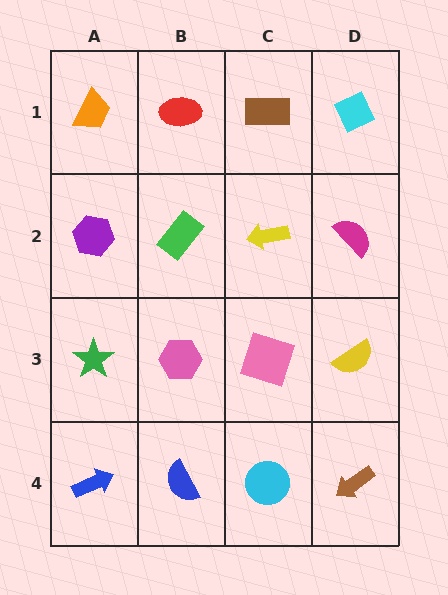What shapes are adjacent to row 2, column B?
A red ellipse (row 1, column B), a pink hexagon (row 3, column B), a purple hexagon (row 2, column A), a yellow arrow (row 2, column C).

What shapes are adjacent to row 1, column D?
A magenta semicircle (row 2, column D), a brown rectangle (row 1, column C).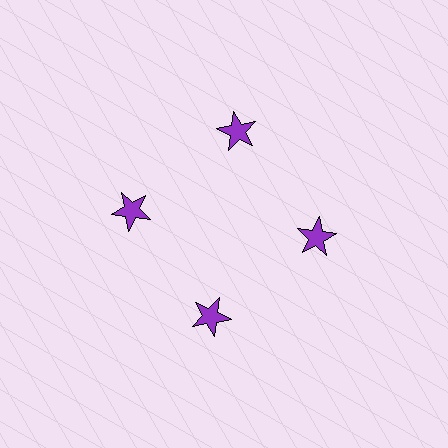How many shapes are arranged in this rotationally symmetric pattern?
There are 4 shapes, arranged in 4 groups of 1.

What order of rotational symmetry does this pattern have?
This pattern has 4-fold rotational symmetry.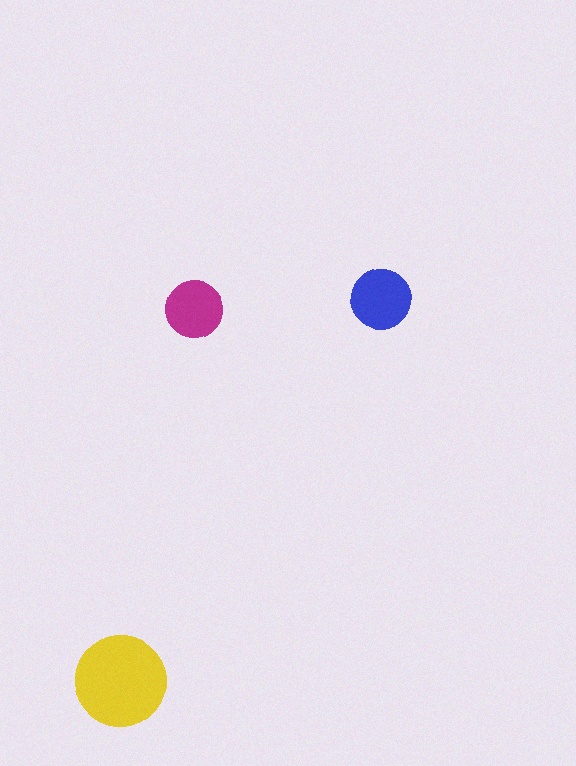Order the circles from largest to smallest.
the yellow one, the blue one, the magenta one.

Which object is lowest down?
The yellow circle is bottommost.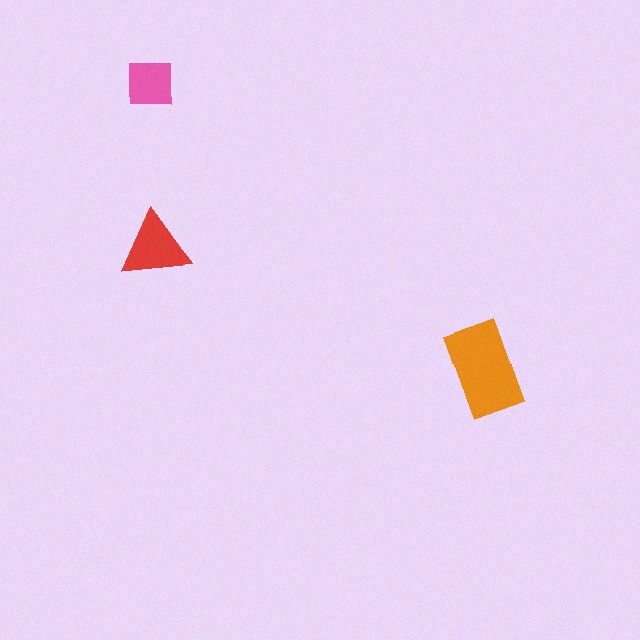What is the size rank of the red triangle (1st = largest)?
2nd.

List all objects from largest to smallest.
The orange rectangle, the red triangle, the pink square.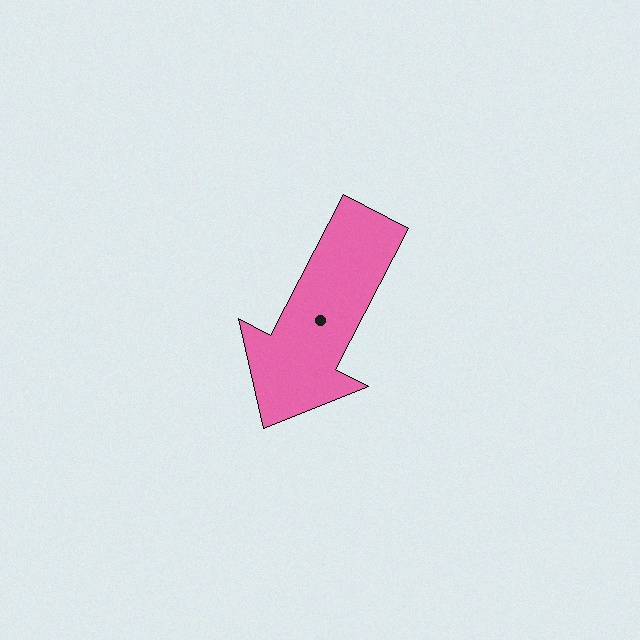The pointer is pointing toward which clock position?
Roughly 7 o'clock.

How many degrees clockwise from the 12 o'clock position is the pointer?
Approximately 208 degrees.